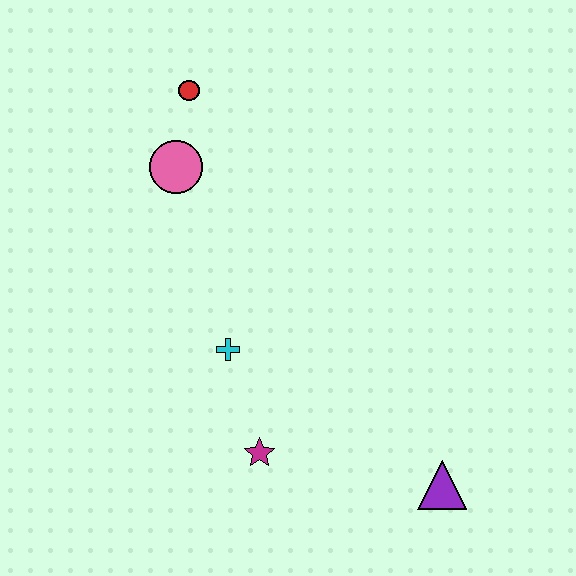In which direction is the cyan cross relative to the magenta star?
The cyan cross is above the magenta star.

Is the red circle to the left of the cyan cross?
Yes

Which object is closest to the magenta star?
The cyan cross is closest to the magenta star.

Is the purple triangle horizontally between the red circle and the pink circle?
No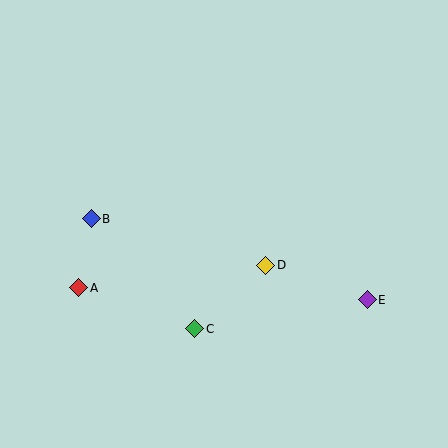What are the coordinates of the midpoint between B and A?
The midpoint between B and A is at (85, 253).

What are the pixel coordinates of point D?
Point D is at (266, 265).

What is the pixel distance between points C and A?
The distance between C and A is 123 pixels.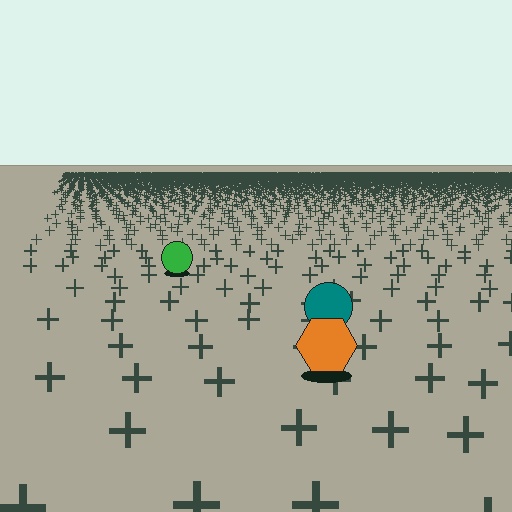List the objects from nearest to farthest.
From nearest to farthest: the orange hexagon, the teal circle, the green circle.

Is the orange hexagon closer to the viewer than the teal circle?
Yes. The orange hexagon is closer — you can tell from the texture gradient: the ground texture is coarser near it.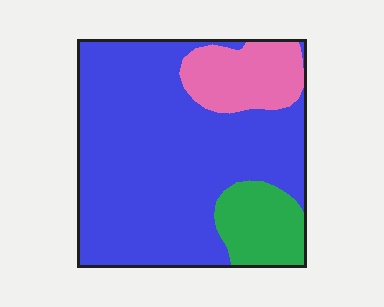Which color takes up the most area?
Blue, at roughly 75%.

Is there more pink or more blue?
Blue.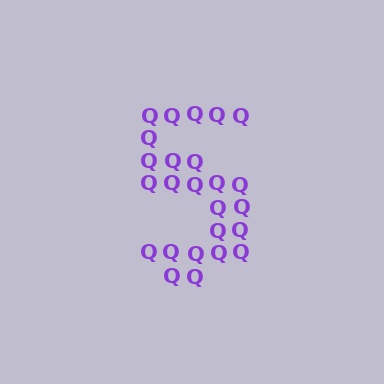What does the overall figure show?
The overall figure shows the digit 5.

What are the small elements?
The small elements are letter Q's.